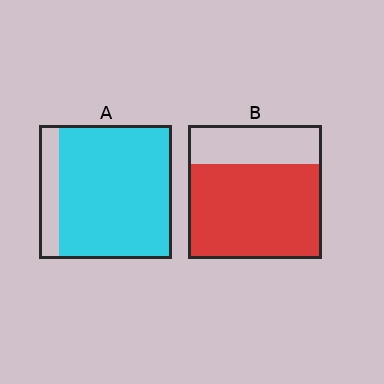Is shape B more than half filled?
Yes.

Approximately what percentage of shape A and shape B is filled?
A is approximately 85% and B is approximately 70%.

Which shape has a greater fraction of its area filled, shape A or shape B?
Shape A.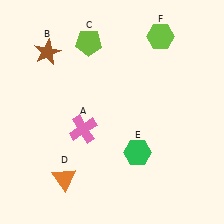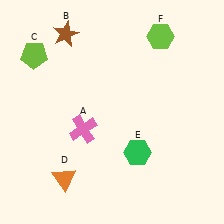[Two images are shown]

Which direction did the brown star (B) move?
The brown star (B) moved right.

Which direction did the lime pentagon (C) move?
The lime pentagon (C) moved left.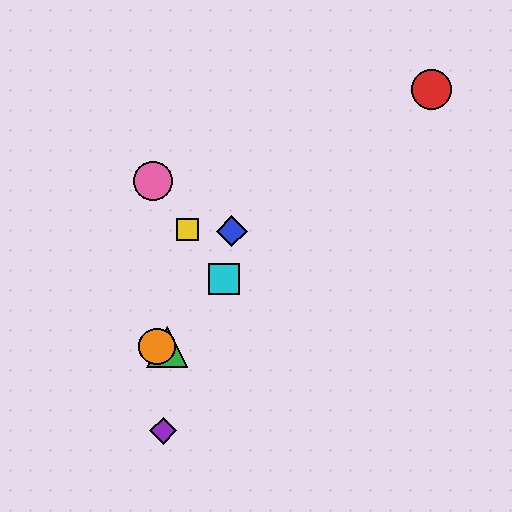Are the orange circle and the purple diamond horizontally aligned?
No, the orange circle is at y≈347 and the purple diamond is at y≈431.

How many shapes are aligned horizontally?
2 shapes (the green triangle, the orange circle) are aligned horizontally.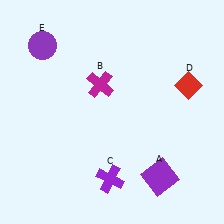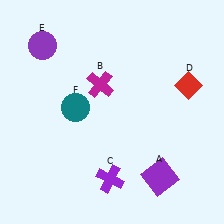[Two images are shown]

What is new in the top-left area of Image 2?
A teal circle (F) was added in the top-left area of Image 2.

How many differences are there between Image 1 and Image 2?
There is 1 difference between the two images.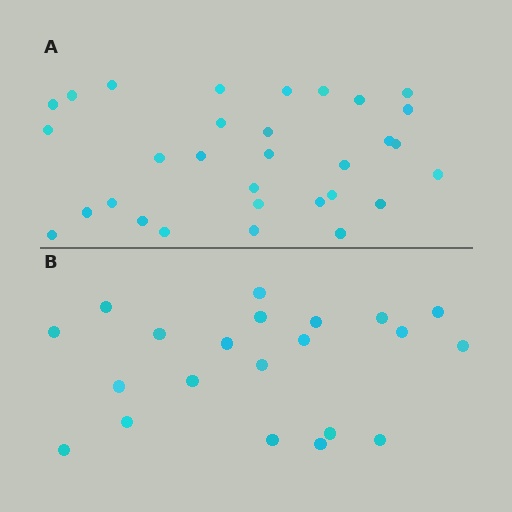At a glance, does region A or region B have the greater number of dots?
Region A (the top region) has more dots.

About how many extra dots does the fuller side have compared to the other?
Region A has roughly 10 or so more dots than region B.